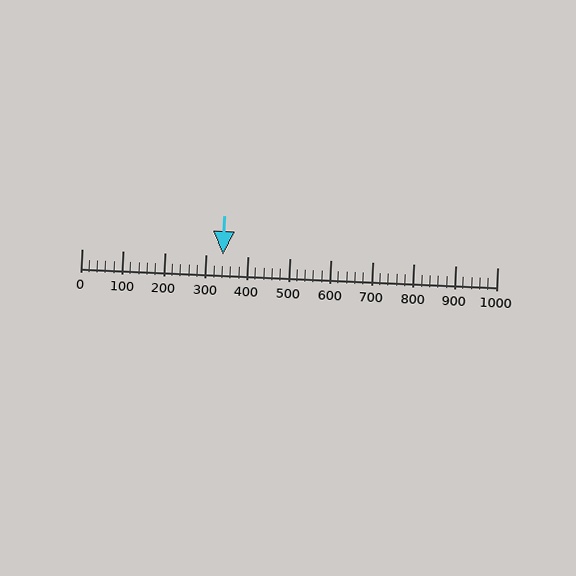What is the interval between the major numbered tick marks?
The major tick marks are spaced 100 units apart.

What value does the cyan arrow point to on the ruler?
The cyan arrow points to approximately 341.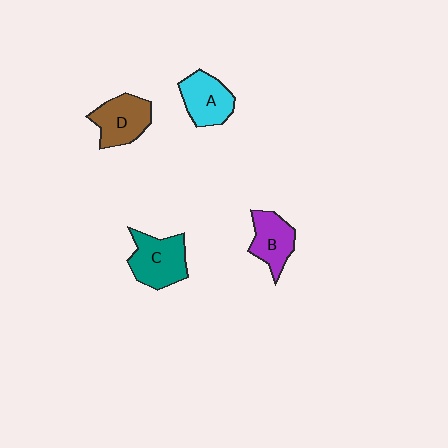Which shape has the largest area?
Shape C (teal).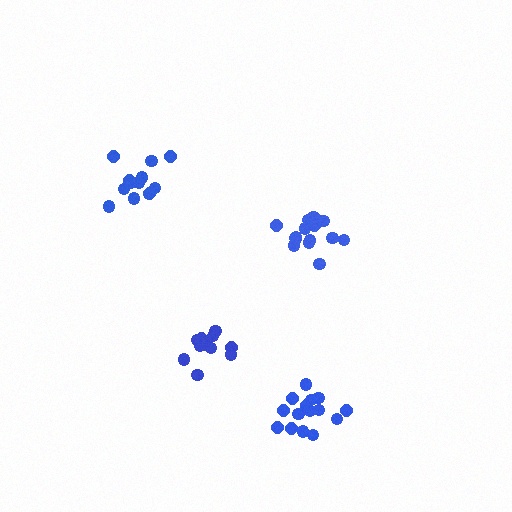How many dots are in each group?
Group 1: 16 dots, Group 2: 13 dots, Group 3: 11 dots, Group 4: 15 dots (55 total).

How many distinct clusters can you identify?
There are 4 distinct clusters.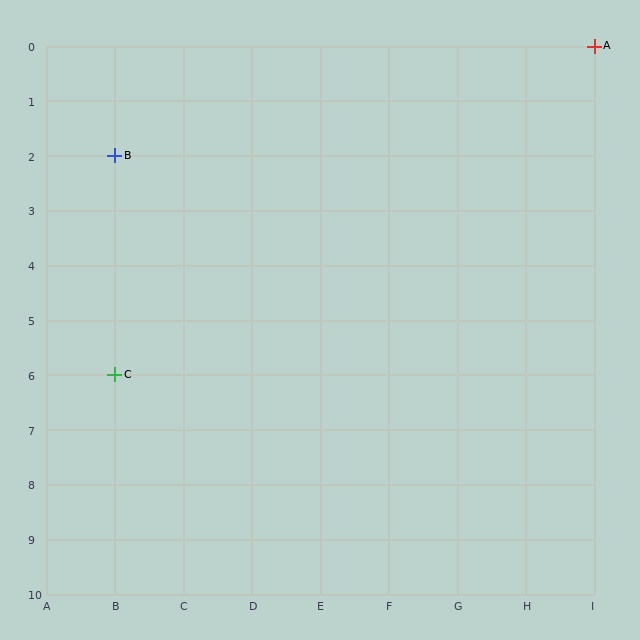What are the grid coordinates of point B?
Point B is at grid coordinates (B, 2).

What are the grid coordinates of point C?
Point C is at grid coordinates (B, 6).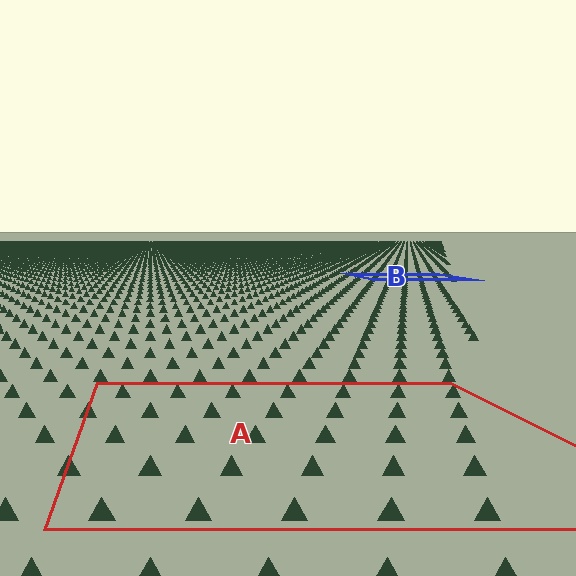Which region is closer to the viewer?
Region A is closer. The texture elements there are larger and more spread out.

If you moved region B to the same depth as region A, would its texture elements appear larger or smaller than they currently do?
They would appear larger. At a closer depth, the same texture elements are projected at a bigger on-screen size.